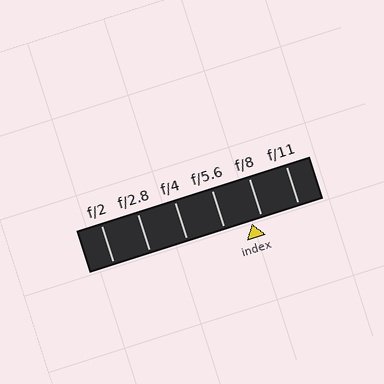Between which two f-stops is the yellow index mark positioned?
The index mark is between f/5.6 and f/8.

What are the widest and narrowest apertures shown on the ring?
The widest aperture shown is f/2 and the narrowest is f/11.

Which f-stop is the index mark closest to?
The index mark is closest to f/8.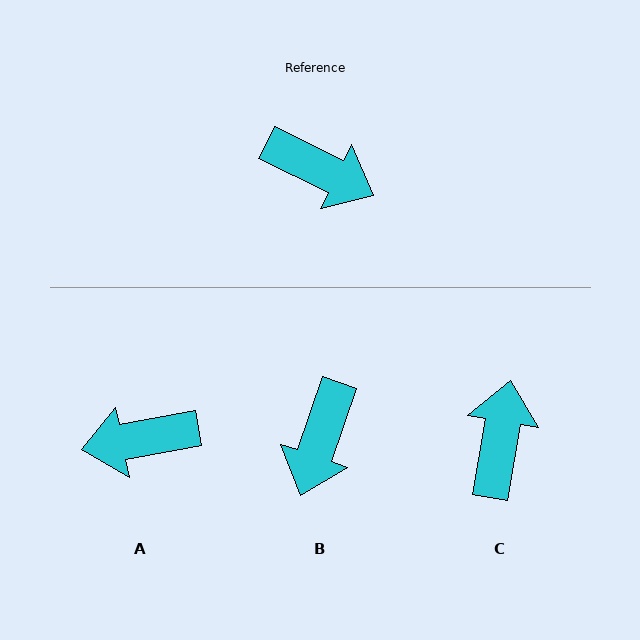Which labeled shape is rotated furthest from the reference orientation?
A, about 143 degrees away.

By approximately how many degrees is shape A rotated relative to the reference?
Approximately 143 degrees clockwise.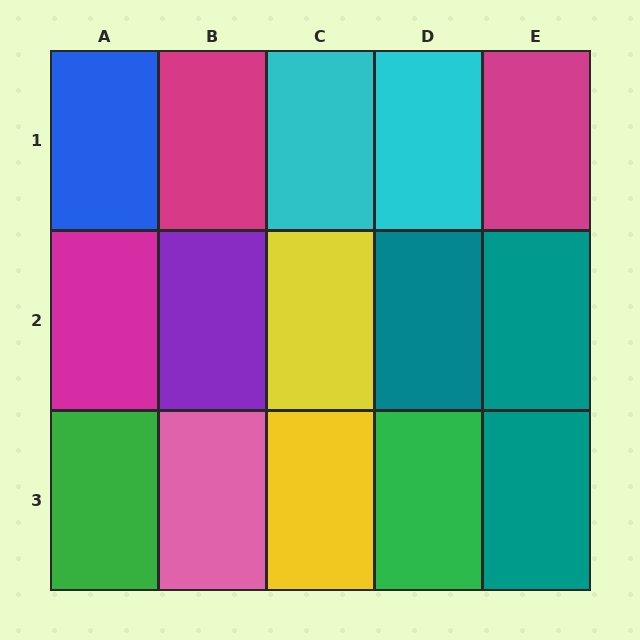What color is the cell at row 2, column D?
Teal.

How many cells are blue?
1 cell is blue.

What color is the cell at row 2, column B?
Purple.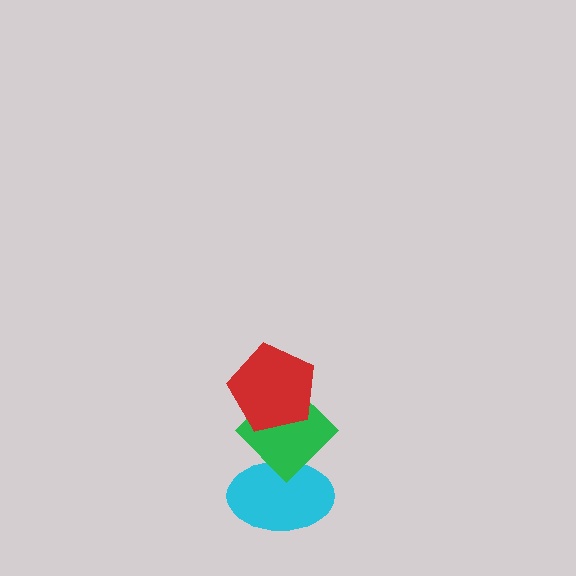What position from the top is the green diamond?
The green diamond is 2nd from the top.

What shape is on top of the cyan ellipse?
The green diamond is on top of the cyan ellipse.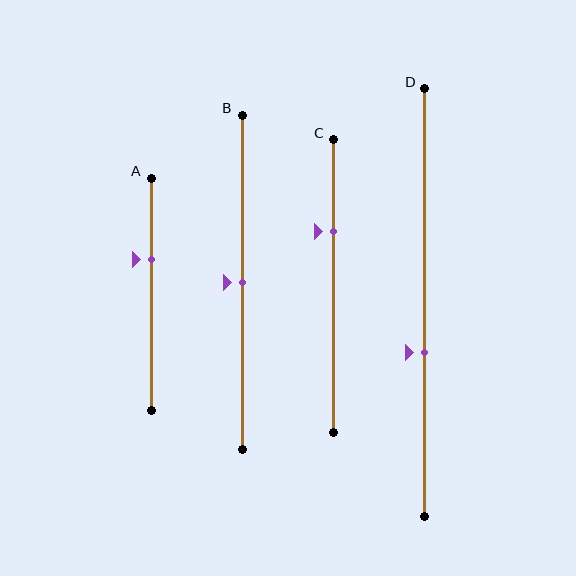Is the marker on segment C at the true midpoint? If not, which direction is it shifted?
No, the marker on segment C is shifted upward by about 19% of the segment length.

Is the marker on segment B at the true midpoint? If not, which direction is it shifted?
Yes, the marker on segment B is at the true midpoint.